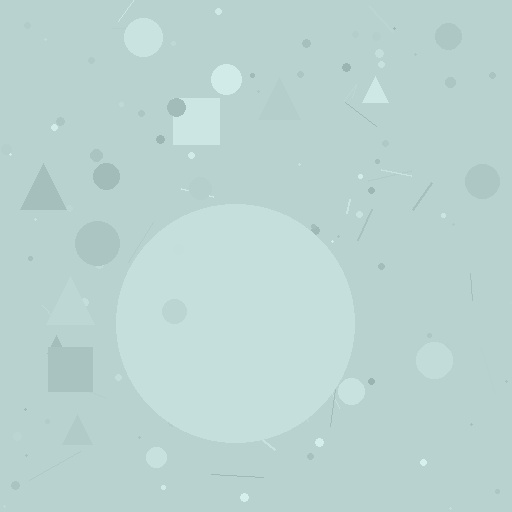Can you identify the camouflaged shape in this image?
The camouflaged shape is a circle.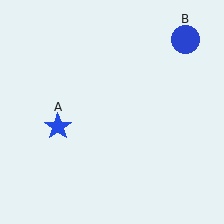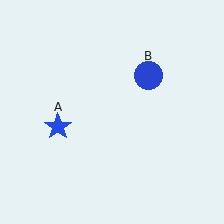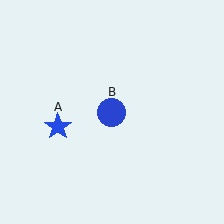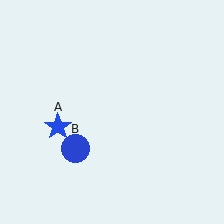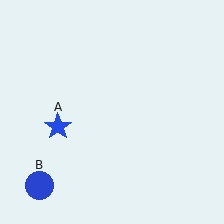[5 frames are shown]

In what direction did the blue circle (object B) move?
The blue circle (object B) moved down and to the left.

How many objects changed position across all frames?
1 object changed position: blue circle (object B).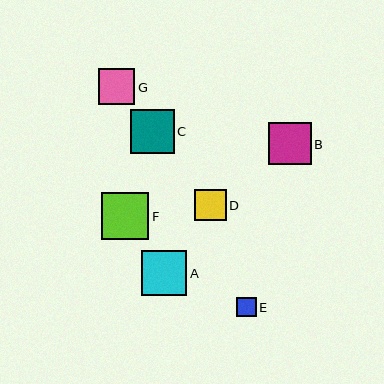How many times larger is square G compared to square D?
Square G is approximately 1.2 times the size of square D.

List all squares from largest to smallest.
From largest to smallest: F, A, C, B, G, D, E.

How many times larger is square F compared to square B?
Square F is approximately 1.1 times the size of square B.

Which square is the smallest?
Square E is the smallest with a size of approximately 20 pixels.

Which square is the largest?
Square F is the largest with a size of approximately 47 pixels.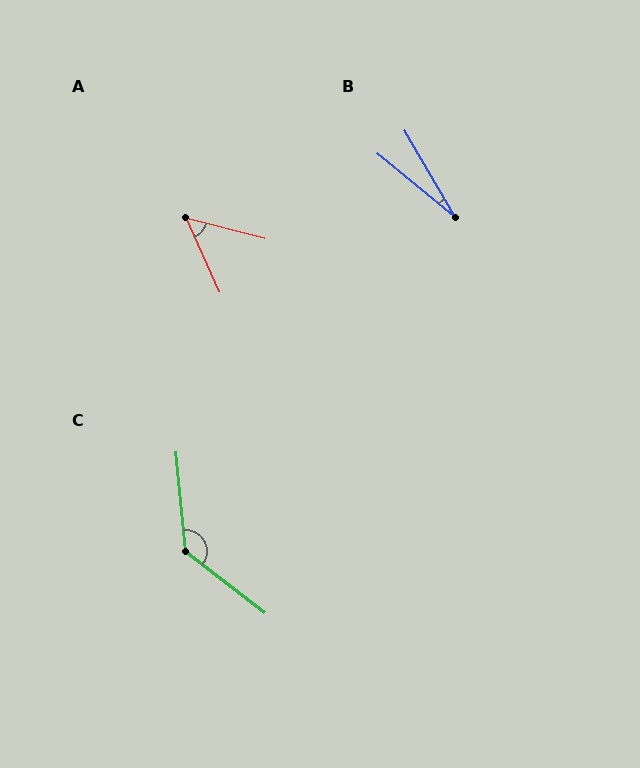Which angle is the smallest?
B, at approximately 20 degrees.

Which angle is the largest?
C, at approximately 133 degrees.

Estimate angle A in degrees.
Approximately 51 degrees.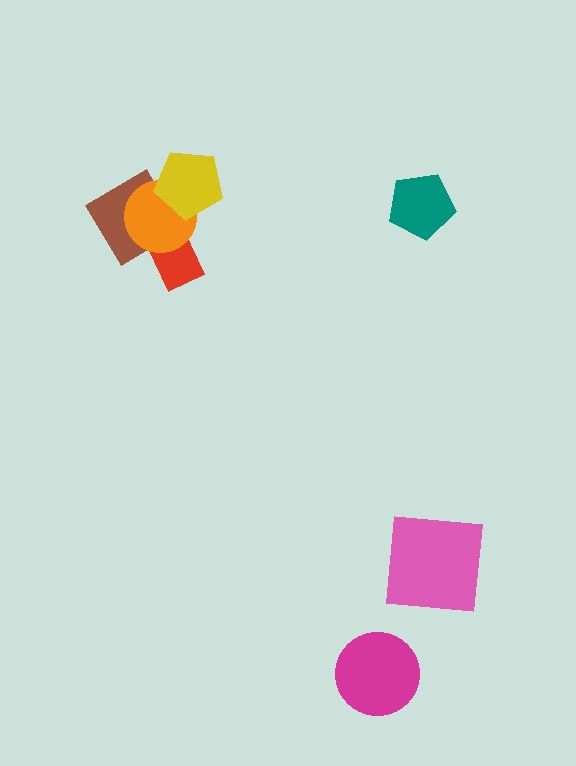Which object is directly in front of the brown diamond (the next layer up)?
The orange circle is directly in front of the brown diamond.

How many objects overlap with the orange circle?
3 objects overlap with the orange circle.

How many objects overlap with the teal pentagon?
0 objects overlap with the teal pentagon.